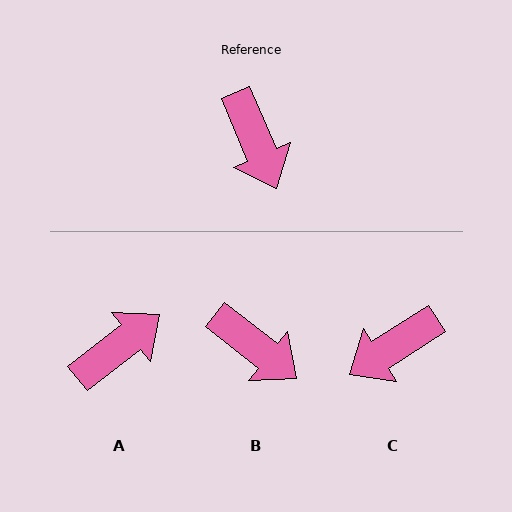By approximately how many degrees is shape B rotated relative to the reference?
Approximately 29 degrees counter-clockwise.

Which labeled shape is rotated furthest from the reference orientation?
A, about 105 degrees away.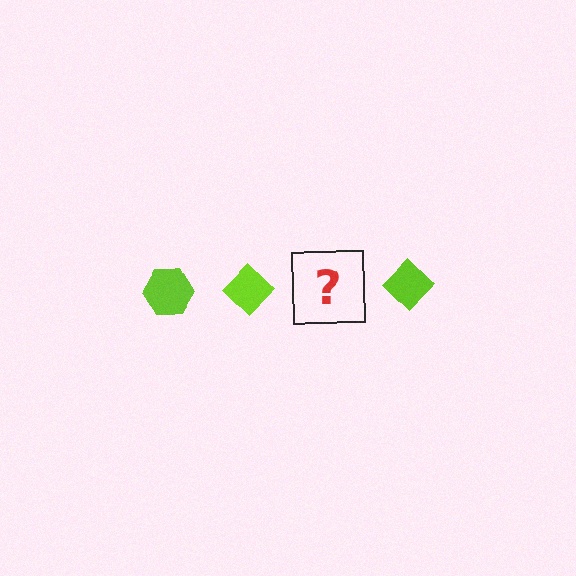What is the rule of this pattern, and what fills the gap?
The rule is that the pattern cycles through hexagon, diamond shapes in lime. The gap should be filled with a lime hexagon.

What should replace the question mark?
The question mark should be replaced with a lime hexagon.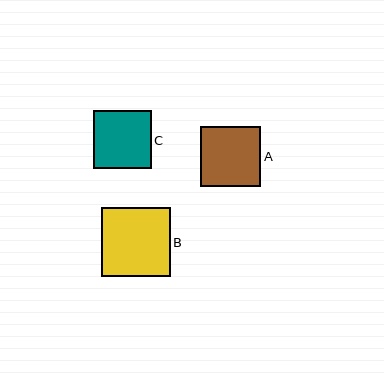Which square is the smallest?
Square C is the smallest with a size of approximately 58 pixels.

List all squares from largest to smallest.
From largest to smallest: B, A, C.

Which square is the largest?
Square B is the largest with a size of approximately 69 pixels.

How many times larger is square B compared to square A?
Square B is approximately 1.1 times the size of square A.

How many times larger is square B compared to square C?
Square B is approximately 1.2 times the size of square C.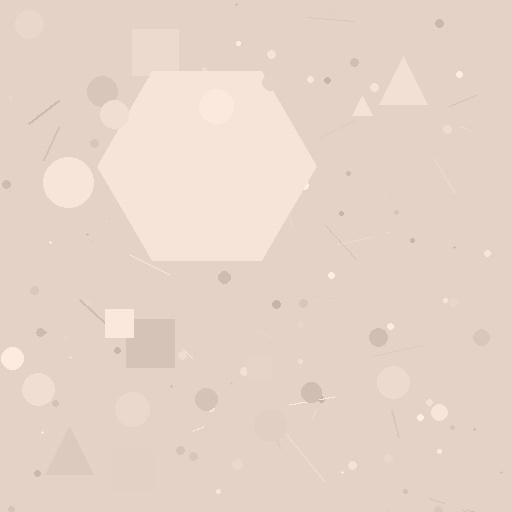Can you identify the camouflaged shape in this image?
The camouflaged shape is a hexagon.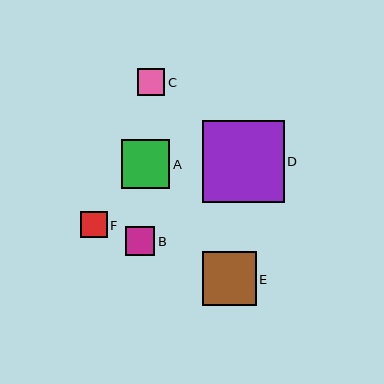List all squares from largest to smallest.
From largest to smallest: D, E, A, B, C, F.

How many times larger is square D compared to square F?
Square D is approximately 3.1 times the size of square F.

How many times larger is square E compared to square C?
Square E is approximately 2.0 times the size of square C.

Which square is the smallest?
Square F is the smallest with a size of approximately 27 pixels.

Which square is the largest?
Square D is the largest with a size of approximately 82 pixels.